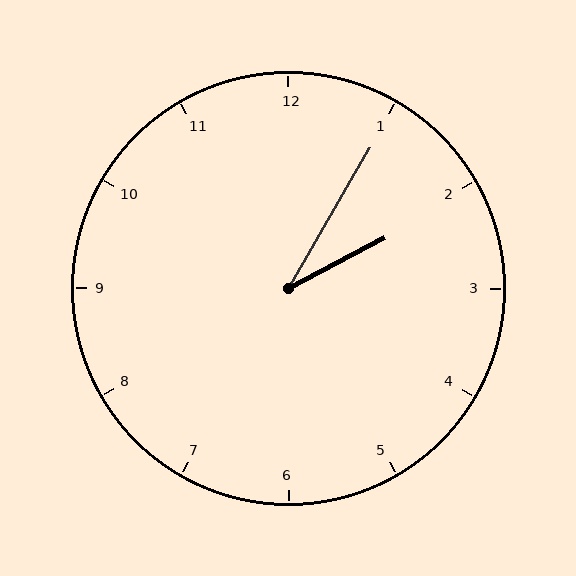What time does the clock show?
2:05.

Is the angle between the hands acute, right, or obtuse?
It is acute.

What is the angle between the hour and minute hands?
Approximately 32 degrees.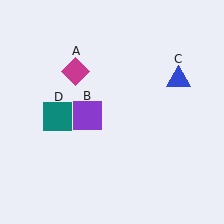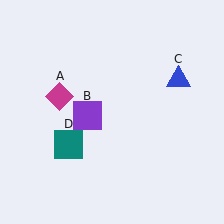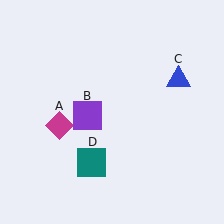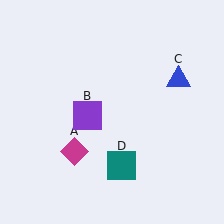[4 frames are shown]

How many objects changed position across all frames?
2 objects changed position: magenta diamond (object A), teal square (object D).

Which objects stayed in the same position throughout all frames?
Purple square (object B) and blue triangle (object C) remained stationary.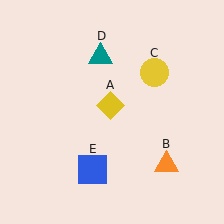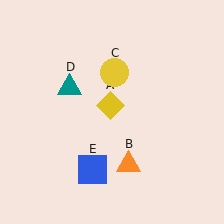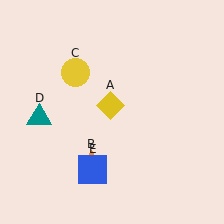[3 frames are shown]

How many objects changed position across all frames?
3 objects changed position: orange triangle (object B), yellow circle (object C), teal triangle (object D).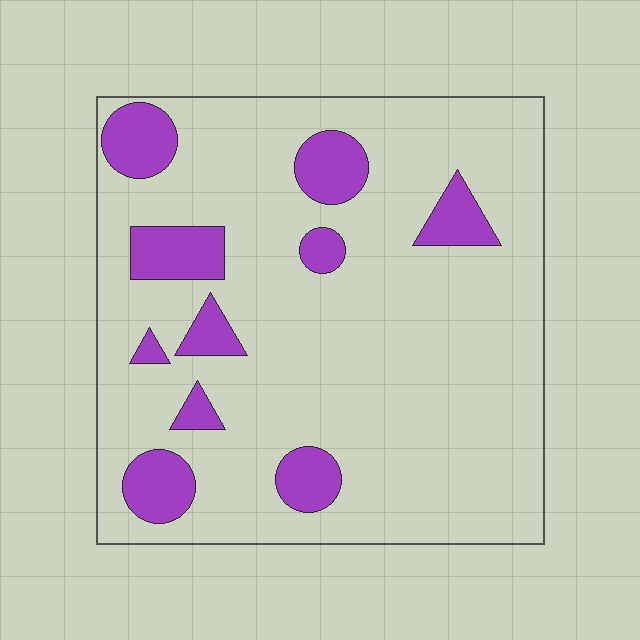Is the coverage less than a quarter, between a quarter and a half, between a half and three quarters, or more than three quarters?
Less than a quarter.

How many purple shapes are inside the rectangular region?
10.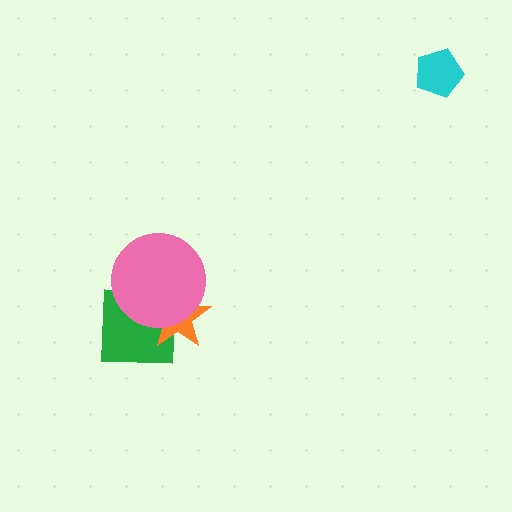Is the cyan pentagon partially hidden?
No, no other shape covers it.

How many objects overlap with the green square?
2 objects overlap with the green square.